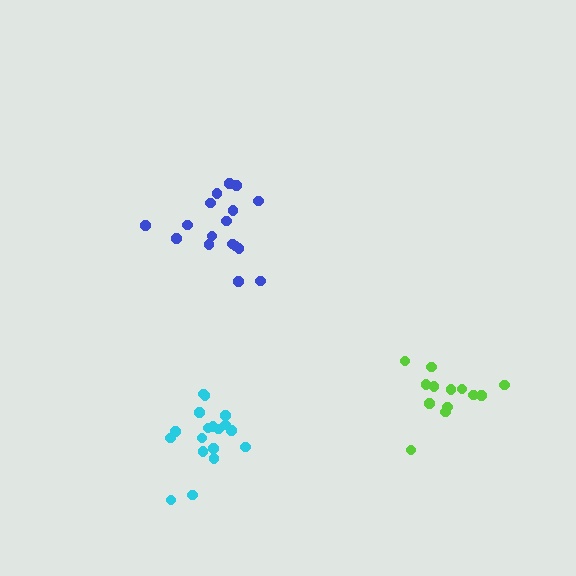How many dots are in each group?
Group 1: 18 dots, Group 2: 13 dots, Group 3: 18 dots (49 total).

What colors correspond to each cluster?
The clusters are colored: blue, lime, cyan.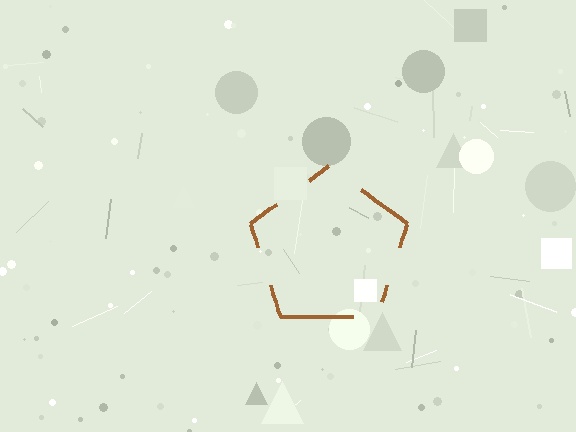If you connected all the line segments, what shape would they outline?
They would outline a pentagon.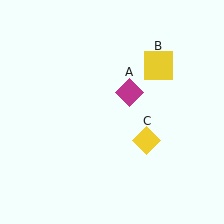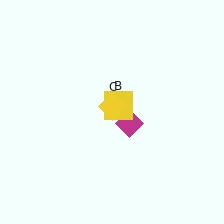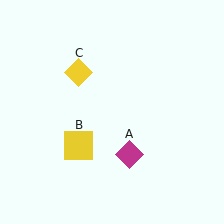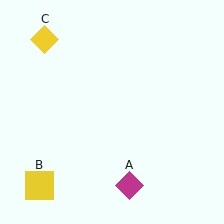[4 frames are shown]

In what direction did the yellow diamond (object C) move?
The yellow diamond (object C) moved up and to the left.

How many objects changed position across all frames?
3 objects changed position: magenta diamond (object A), yellow square (object B), yellow diamond (object C).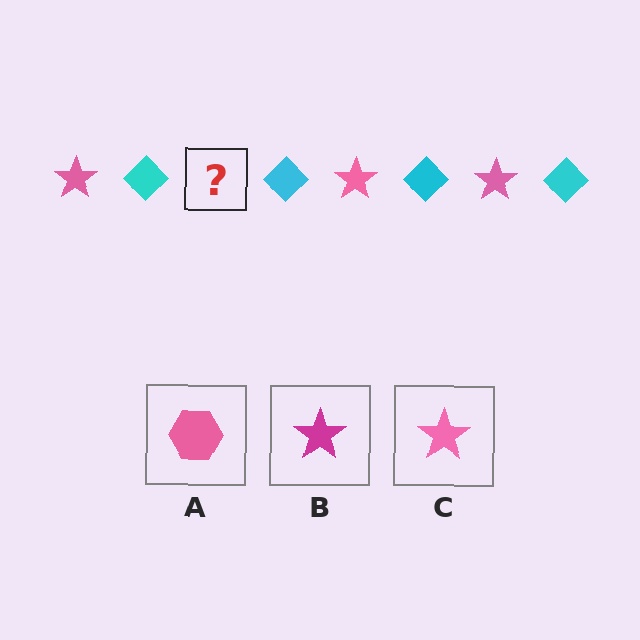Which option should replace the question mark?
Option C.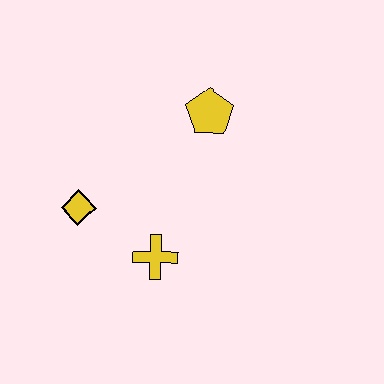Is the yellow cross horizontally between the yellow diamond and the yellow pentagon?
Yes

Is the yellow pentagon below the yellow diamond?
No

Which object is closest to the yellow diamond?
The yellow cross is closest to the yellow diamond.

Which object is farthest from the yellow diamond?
The yellow pentagon is farthest from the yellow diamond.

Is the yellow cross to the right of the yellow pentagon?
No